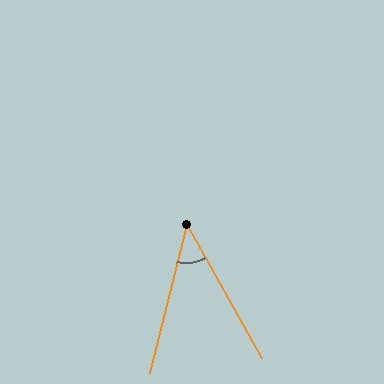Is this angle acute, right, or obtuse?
It is acute.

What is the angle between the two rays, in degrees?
Approximately 43 degrees.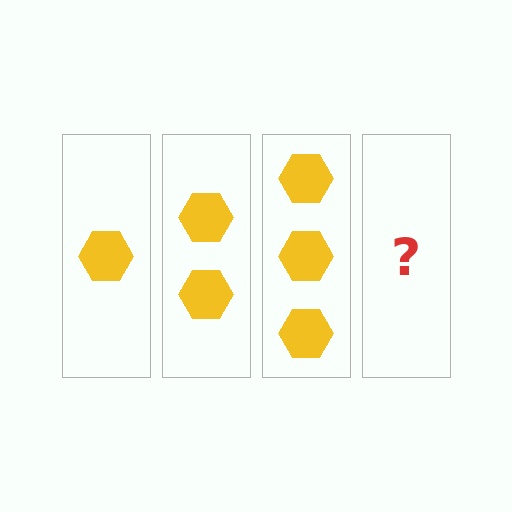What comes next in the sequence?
The next element should be 4 hexagons.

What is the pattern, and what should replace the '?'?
The pattern is that each step adds one more hexagon. The '?' should be 4 hexagons.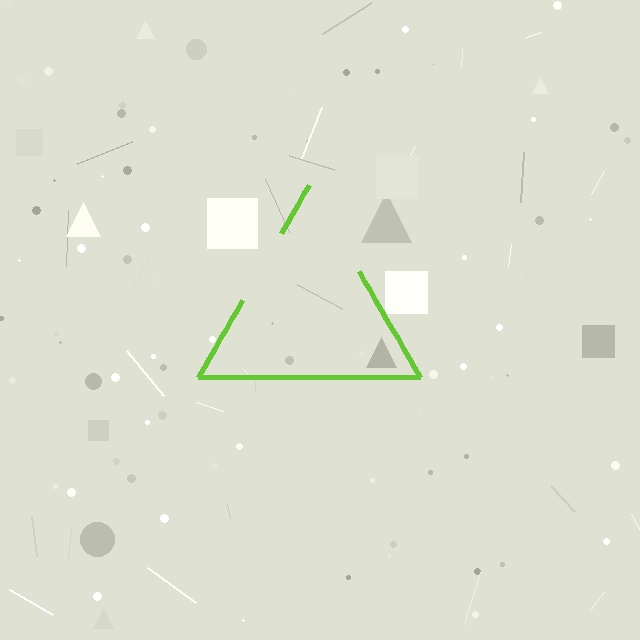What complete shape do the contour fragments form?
The contour fragments form a triangle.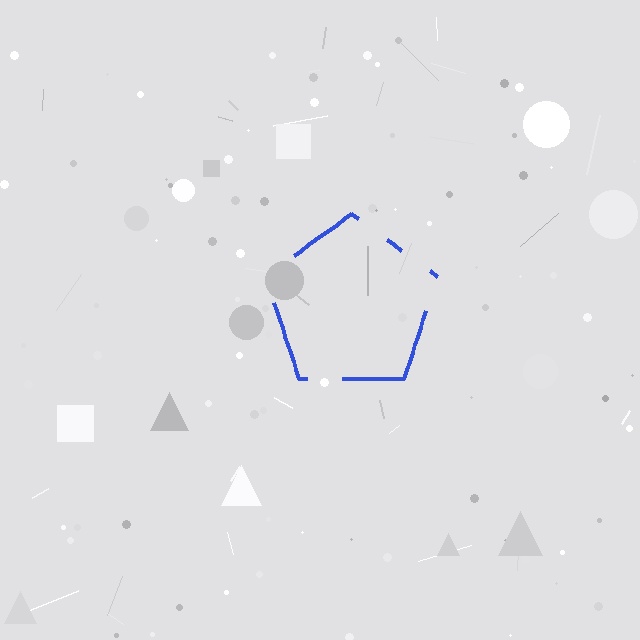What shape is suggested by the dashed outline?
The dashed outline suggests a pentagon.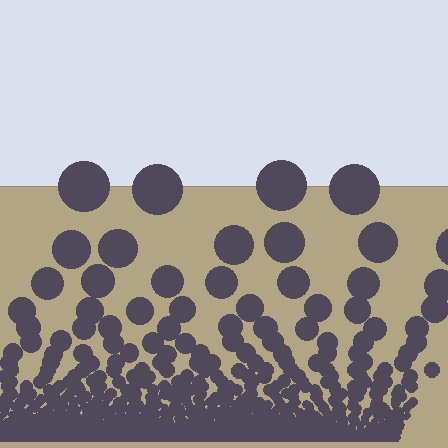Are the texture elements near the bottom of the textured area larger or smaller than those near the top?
Smaller. The gradient is inverted — elements near the bottom are smaller and denser.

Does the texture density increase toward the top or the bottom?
Density increases toward the bottom.